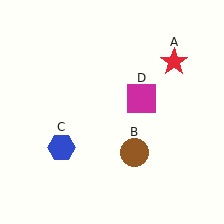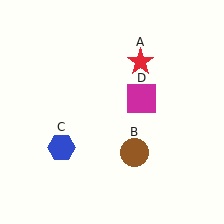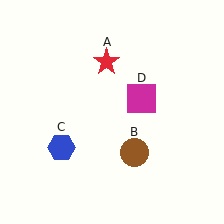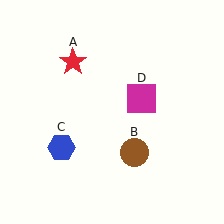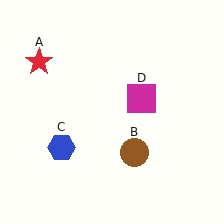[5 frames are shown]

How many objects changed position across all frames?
1 object changed position: red star (object A).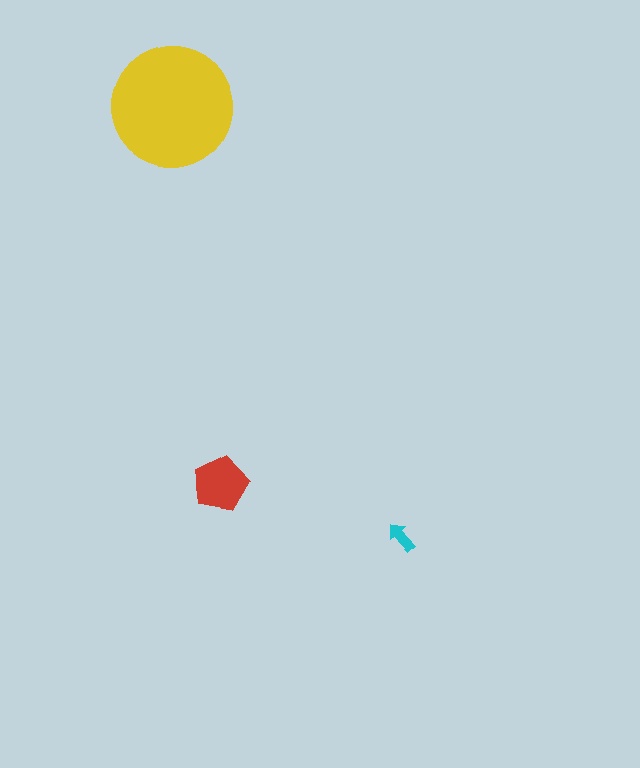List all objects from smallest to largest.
The cyan arrow, the red pentagon, the yellow circle.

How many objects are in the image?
There are 3 objects in the image.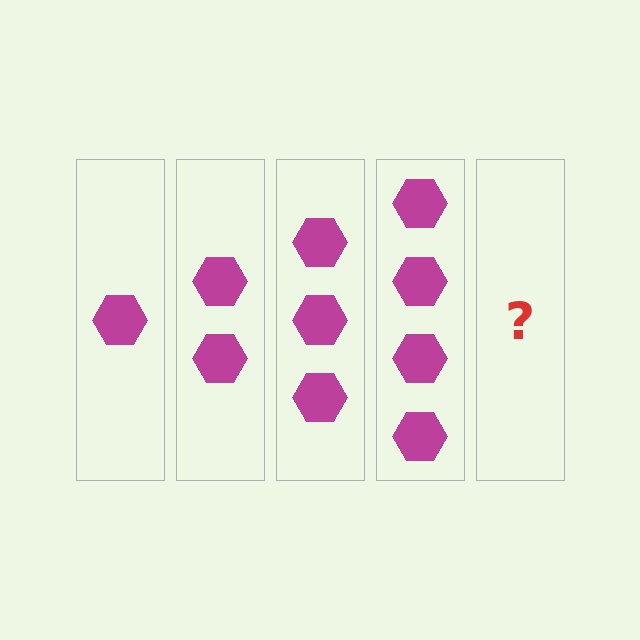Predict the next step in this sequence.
The next step is 5 hexagons.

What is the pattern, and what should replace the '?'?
The pattern is that each step adds one more hexagon. The '?' should be 5 hexagons.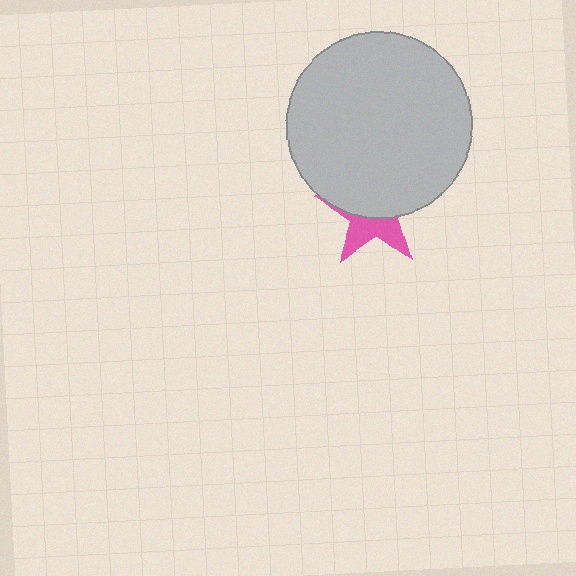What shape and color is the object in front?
The object in front is a light gray circle.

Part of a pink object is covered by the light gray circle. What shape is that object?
It is a star.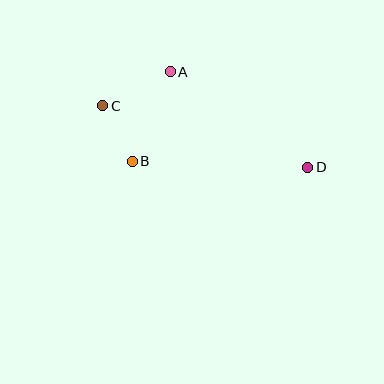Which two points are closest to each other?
Points B and C are closest to each other.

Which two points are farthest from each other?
Points C and D are farthest from each other.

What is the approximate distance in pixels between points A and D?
The distance between A and D is approximately 167 pixels.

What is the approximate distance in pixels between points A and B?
The distance between A and B is approximately 97 pixels.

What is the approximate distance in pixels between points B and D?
The distance between B and D is approximately 175 pixels.